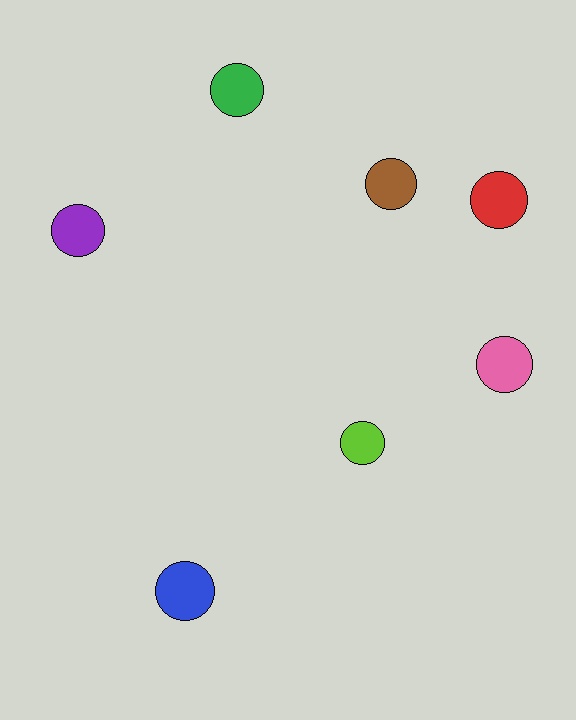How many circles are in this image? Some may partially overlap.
There are 7 circles.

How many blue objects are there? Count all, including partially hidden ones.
There is 1 blue object.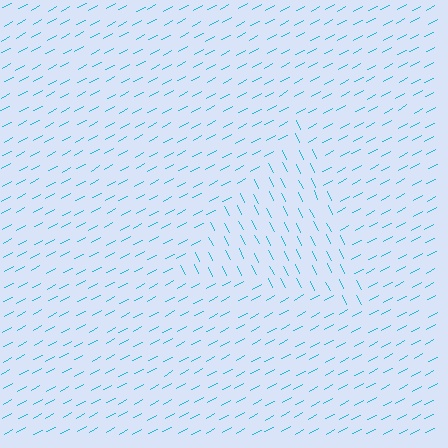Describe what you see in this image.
The image is filled with small cyan line segments. A triangle region in the image has lines oriented differently from the surrounding lines, creating a visible texture boundary.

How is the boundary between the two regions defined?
The boundary is defined purely by a change in line orientation (approximately 87 degrees difference). All lines are the same color and thickness.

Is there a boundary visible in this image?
Yes, there is a texture boundary formed by a change in line orientation.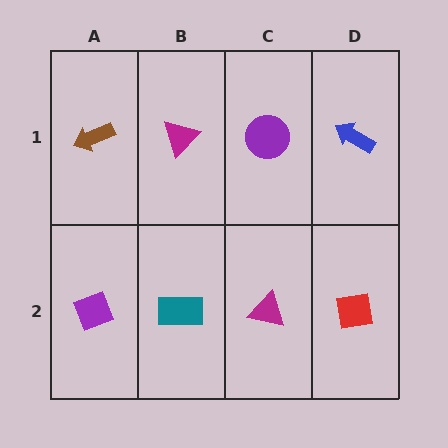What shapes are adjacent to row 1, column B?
A teal rectangle (row 2, column B), a brown arrow (row 1, column A), a purple circle (row 1, column C).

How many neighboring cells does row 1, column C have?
3.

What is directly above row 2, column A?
A brown arrow.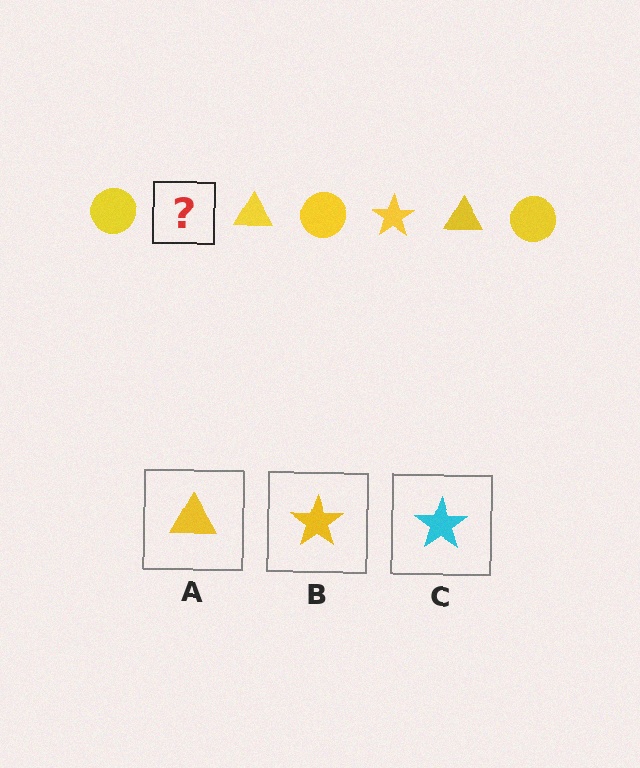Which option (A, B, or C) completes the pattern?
B.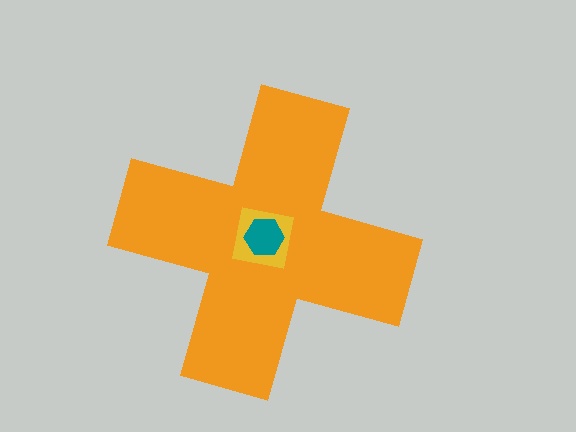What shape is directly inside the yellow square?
The teal hexagon.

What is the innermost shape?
The teal hexagon.